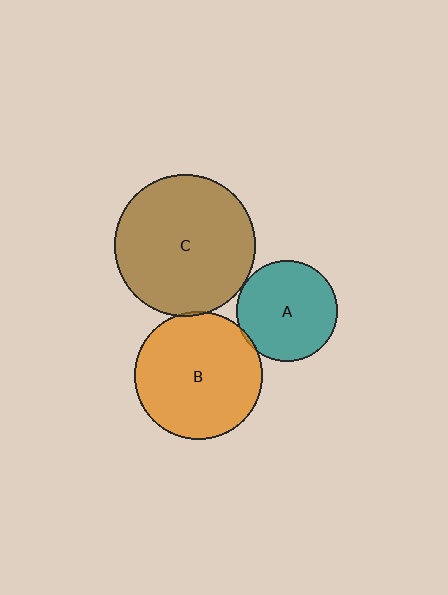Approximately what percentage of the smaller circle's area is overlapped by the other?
Approximately 5%.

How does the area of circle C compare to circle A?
Approximately 2.0 times.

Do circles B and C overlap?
Yes.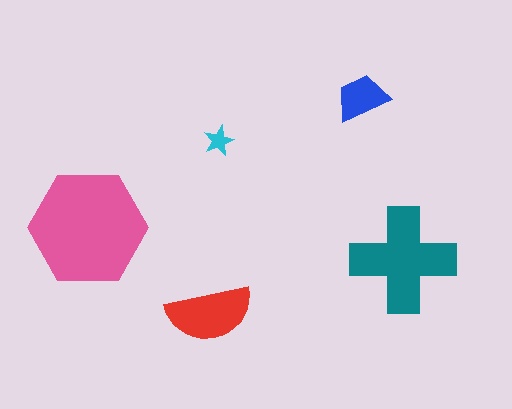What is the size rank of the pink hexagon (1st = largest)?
1st.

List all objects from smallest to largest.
The cyan star, the blue trapezoid, the red semicircle, the teal cross, the pink hexagon.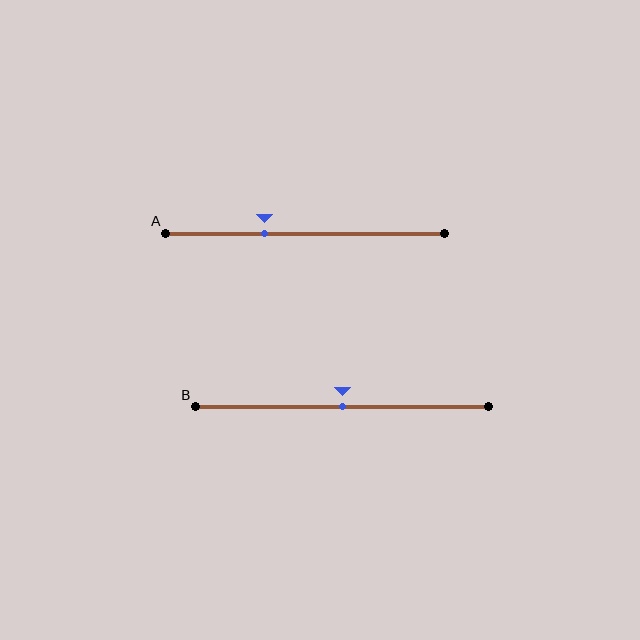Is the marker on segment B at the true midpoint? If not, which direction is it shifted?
Yes, the marker on segment B is at the true midpoint.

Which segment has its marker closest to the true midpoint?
Segment B has its marker closest to the true midpoint.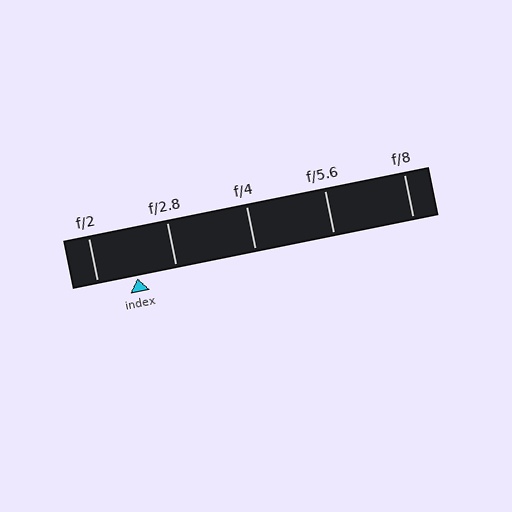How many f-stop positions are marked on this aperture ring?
There are 5 f-stop positions marked.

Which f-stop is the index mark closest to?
The index mark is closest to f/2.8.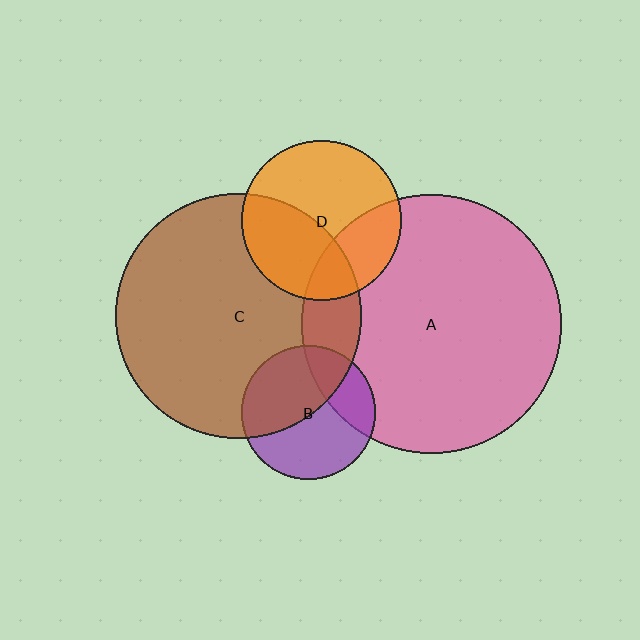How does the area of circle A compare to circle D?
Approximately 2.6 times.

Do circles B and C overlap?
Yes.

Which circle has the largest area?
Circle A (pink).